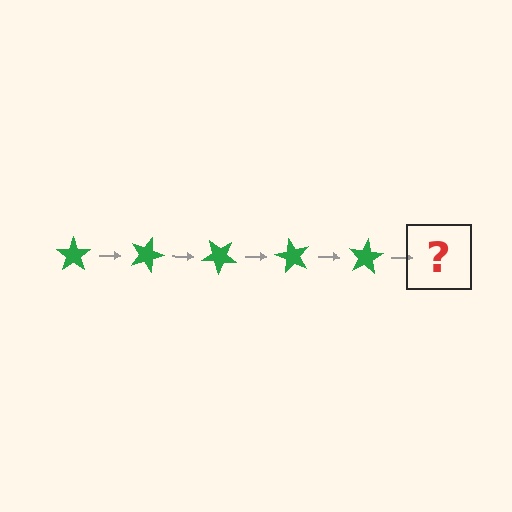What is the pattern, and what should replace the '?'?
The pattern is that the star rotates 20 degrees each step. The '?' should be a green star rotated 100 degrees.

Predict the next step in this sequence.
The next step is a green star rotated 100 degrees.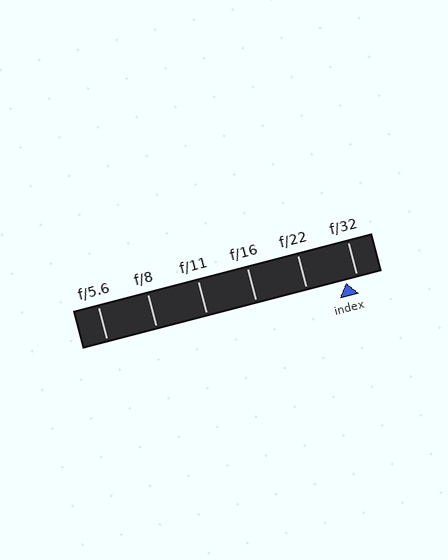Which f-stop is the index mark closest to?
The index mark is closest to f/32.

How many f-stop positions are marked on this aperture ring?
There are 6 f-stop positions marked.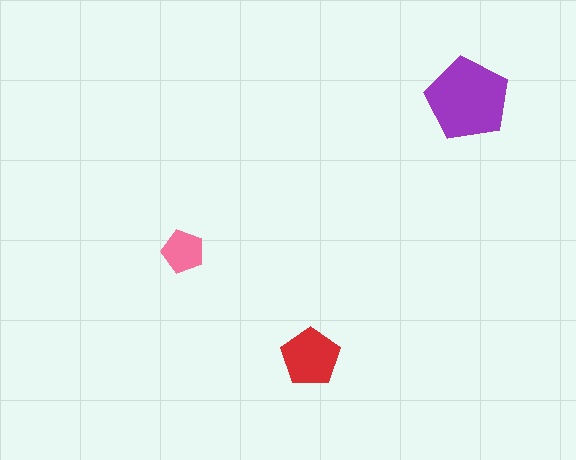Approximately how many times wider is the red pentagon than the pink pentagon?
About 1.5 times wider.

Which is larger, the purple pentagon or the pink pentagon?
The purple one.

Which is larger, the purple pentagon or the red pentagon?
The purple one.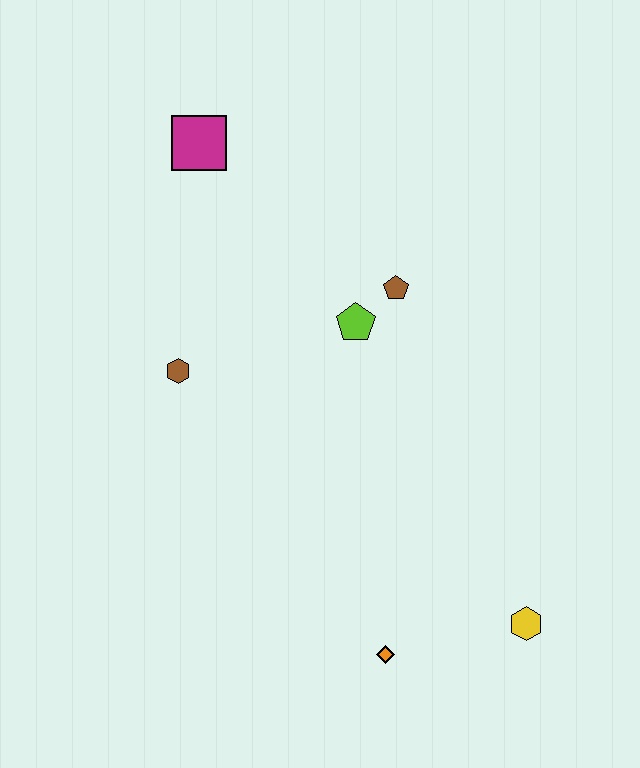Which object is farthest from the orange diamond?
The magenta square is farthest from the orange diamond.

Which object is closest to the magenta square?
The brown hexagon is closest to the magenta square.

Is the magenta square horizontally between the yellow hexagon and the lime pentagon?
No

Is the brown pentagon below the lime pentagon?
No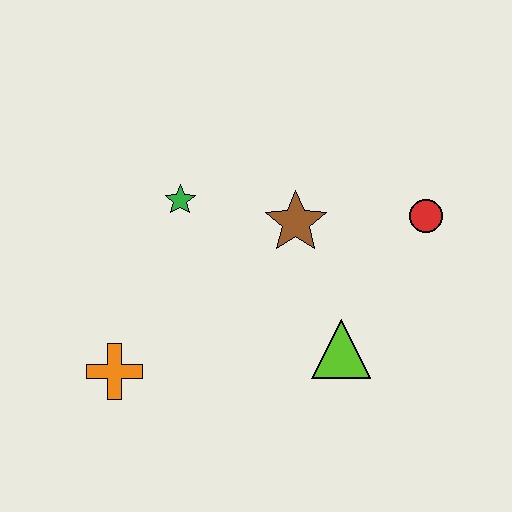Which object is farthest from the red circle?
The orange cross is farthest from the red circle.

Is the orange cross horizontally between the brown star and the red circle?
No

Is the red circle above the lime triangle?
Yes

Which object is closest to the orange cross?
The green star is closest to the orange cross.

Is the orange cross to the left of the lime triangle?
Yes